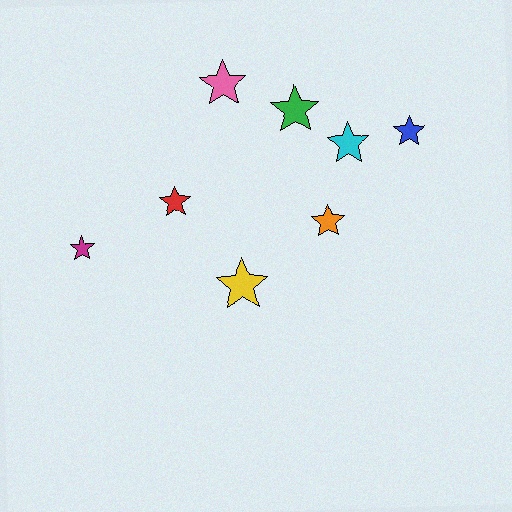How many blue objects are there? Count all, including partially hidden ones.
There is 1 blue object.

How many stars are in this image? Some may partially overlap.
There are 8 stars.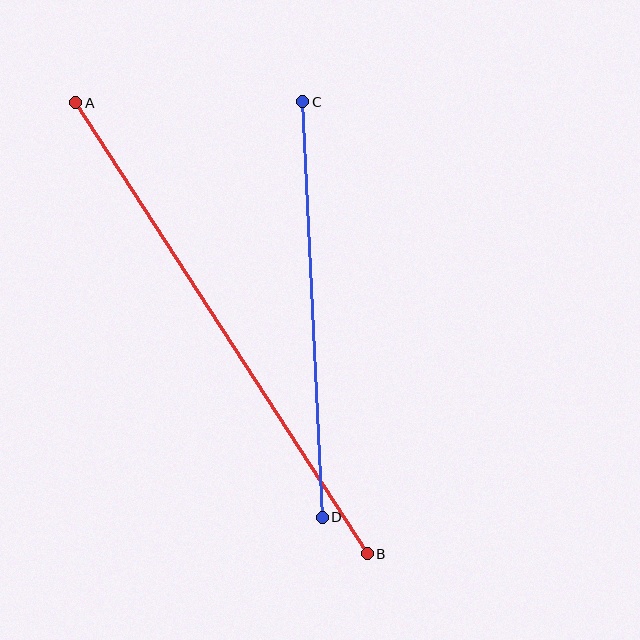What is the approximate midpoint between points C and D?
The midpoint is at approximately (313, 310) pixels.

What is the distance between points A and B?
The distance is approximately 537 pixels.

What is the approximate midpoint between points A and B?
The midpoint is at approximately (221, 328) pixels.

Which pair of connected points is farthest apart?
Points A and B are farthest apart.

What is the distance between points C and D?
The distance is approximately 416 pixels.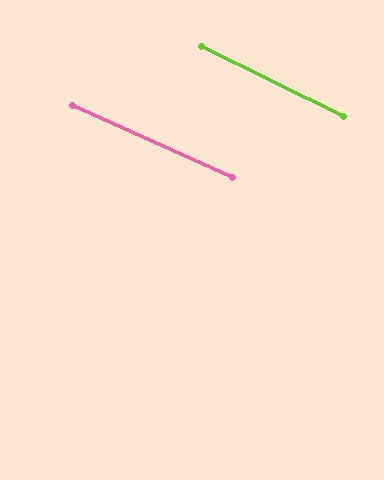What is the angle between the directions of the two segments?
Approximately 2 degrees.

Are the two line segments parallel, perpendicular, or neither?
Parallel — their directions differ by only 2.0°.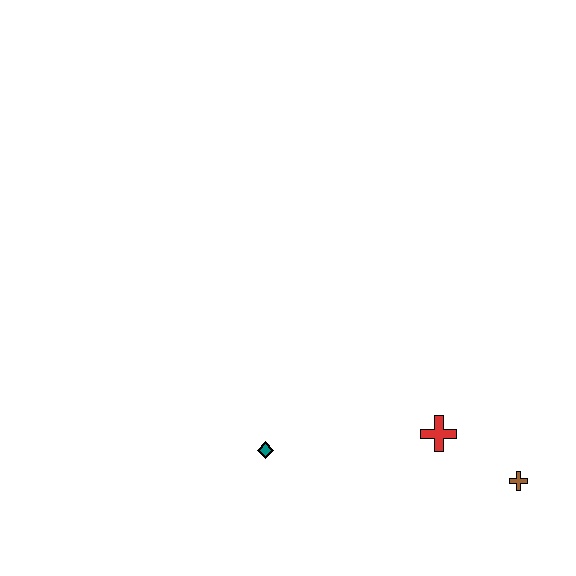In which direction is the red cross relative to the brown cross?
The red cross is to the left of the brown cross.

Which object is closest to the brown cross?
The red cross is closest to the brown cross.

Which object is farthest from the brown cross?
The teal diamond is farthest from the brown cross.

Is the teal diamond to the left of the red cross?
Yes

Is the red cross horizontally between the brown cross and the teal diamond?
Yes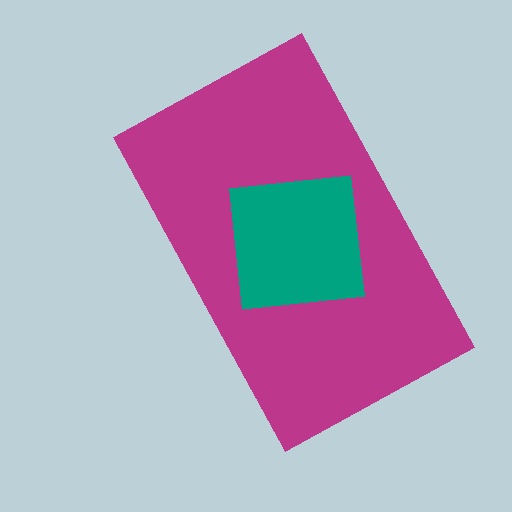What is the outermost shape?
The magenta rectangle.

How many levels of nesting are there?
2.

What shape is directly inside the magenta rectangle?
The teal square.